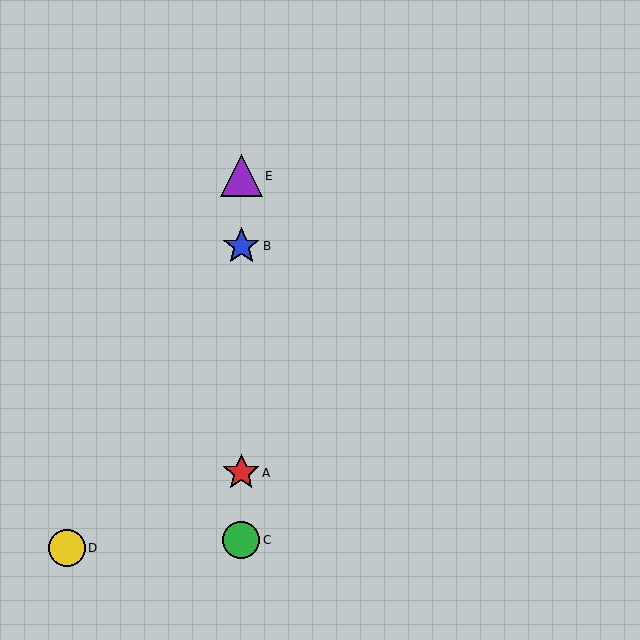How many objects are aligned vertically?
4 objects (A, B, C, E) are aligned vertically.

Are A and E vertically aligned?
Yes, both are at x≈241.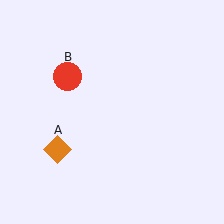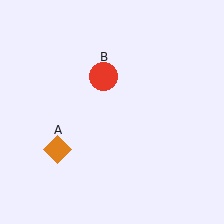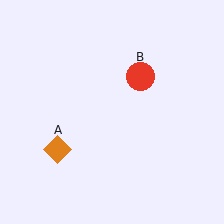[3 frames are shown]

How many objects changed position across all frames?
1 object changed position: red circle (object B).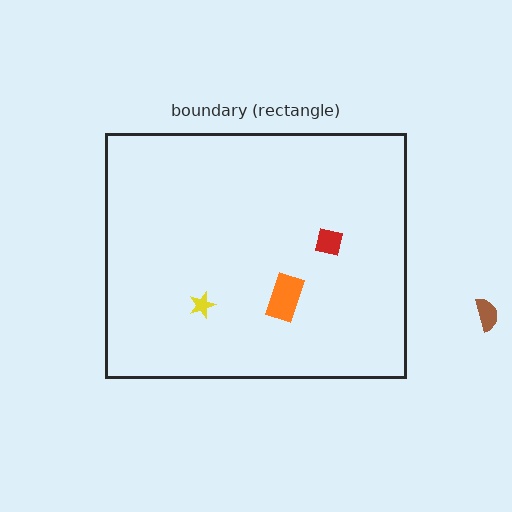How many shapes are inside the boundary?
3 inside, 1 outside.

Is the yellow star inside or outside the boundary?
Inside.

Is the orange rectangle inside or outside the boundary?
Inside.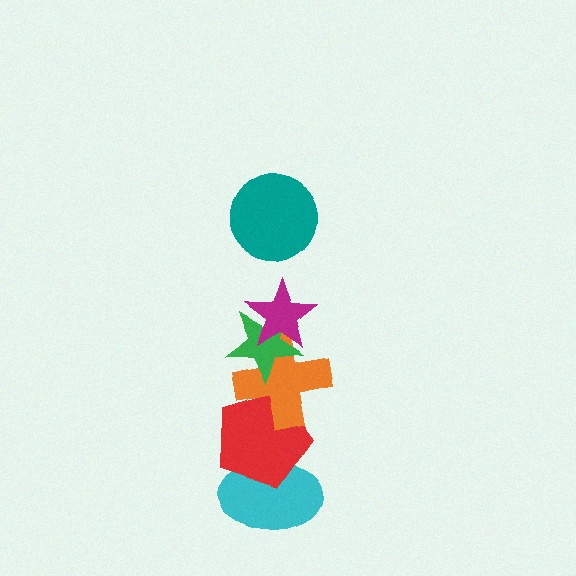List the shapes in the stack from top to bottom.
From top to bottom: the teal circle, the magenta star, the green star, the orange cross, the red pentagon, the cyan ellipse.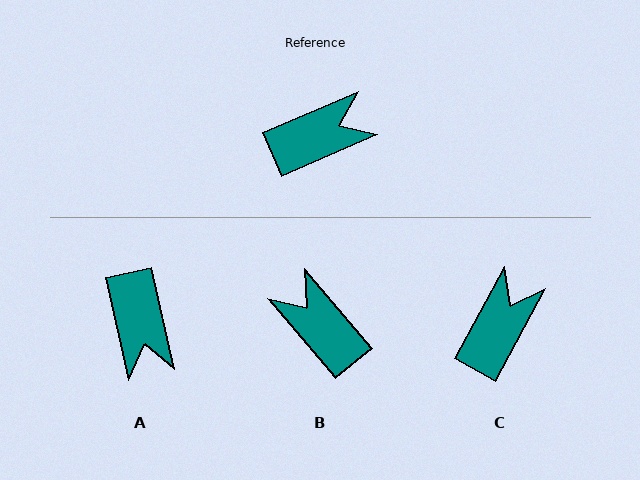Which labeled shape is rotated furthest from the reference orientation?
B, about 107 degrees away.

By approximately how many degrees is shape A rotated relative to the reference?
Approximately 101 degrees clockwise.